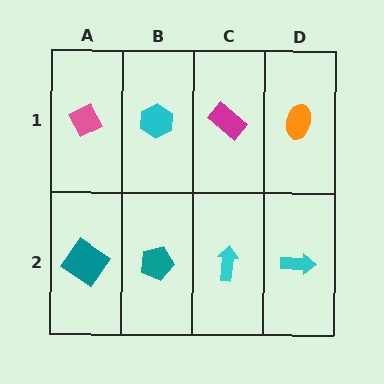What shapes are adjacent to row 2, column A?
A pink diamond (row 1, column A), a teal pentagon (row 2, column B).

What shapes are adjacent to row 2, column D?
An orange ellipse (row 1, column D), a cyan arrow (row 2, column C).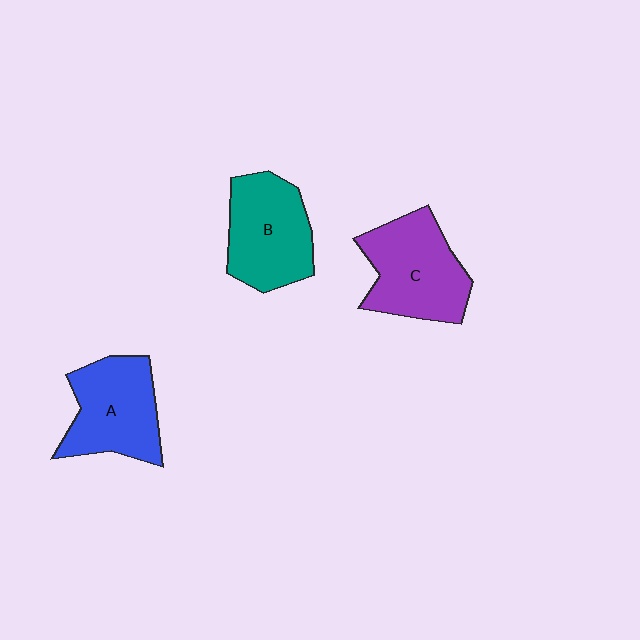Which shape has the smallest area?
Shape A (blue).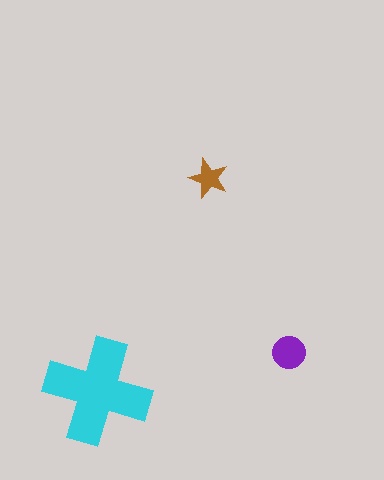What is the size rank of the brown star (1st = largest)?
3rd.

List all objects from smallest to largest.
The brown star, the purple circle, the cyan cross.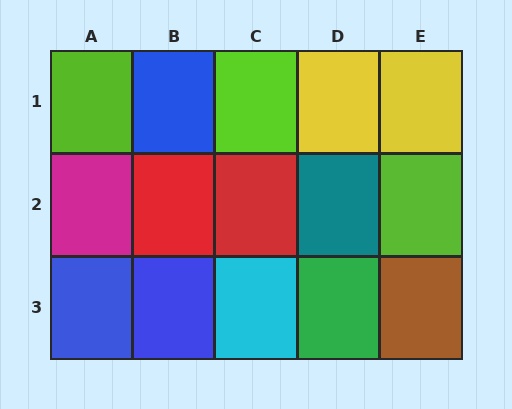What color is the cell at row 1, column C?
Lime.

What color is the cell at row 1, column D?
Yellow.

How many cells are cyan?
1 cell is cyan.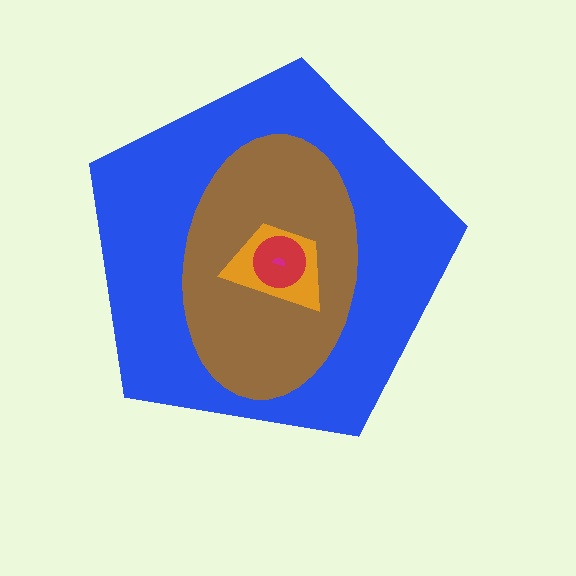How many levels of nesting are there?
5.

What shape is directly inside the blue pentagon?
The brown ellipse.